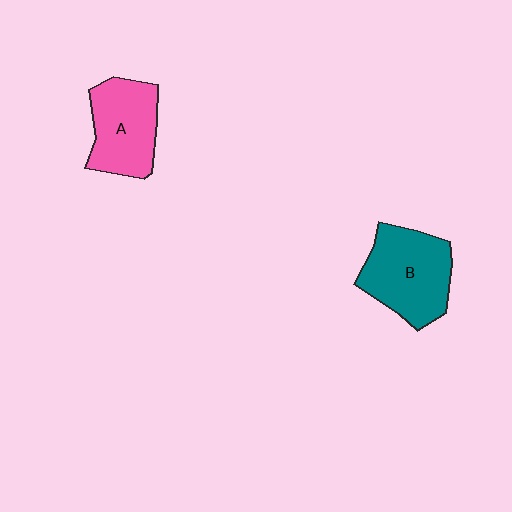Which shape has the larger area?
Shape B (teal).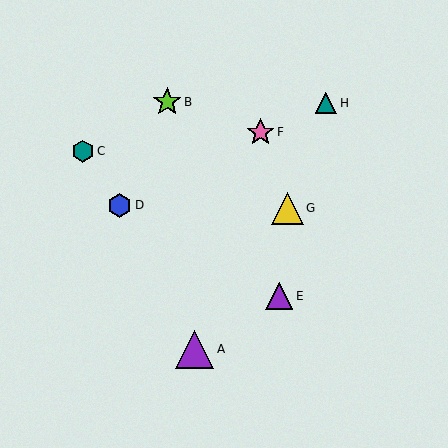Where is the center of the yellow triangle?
The center of the yellow triangle is at (287, 208).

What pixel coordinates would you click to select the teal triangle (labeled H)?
Click at (326, 103) to select the teal triangle H.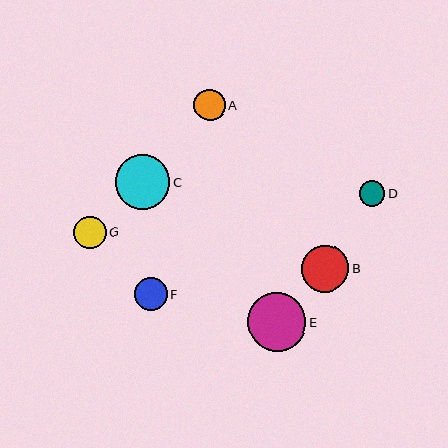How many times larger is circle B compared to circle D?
Circle B is approximately 1.9 times the size of circle D.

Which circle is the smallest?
Circle D is the smallest with a size of approximately 26 pixels.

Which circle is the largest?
Circle E is the largest with a size of approximately 59 pixels.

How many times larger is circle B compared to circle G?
Circle B is approximately 1.5 times the size of circle G.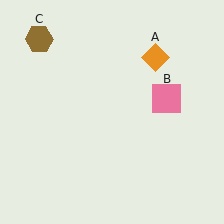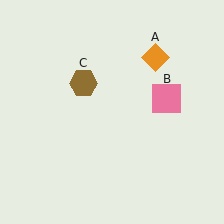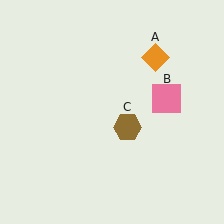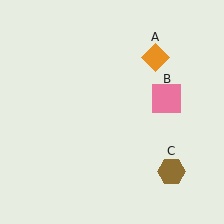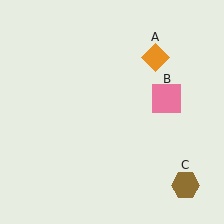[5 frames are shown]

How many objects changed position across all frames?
1 object changed position: brown hexagon (object C).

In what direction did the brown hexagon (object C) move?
The brown hexagon (object C) moved down and to the right.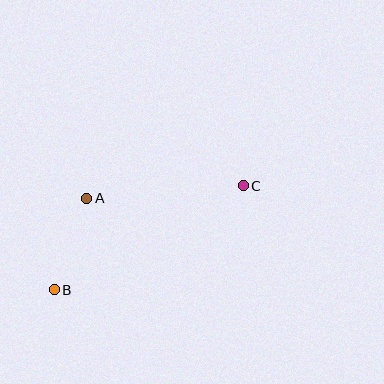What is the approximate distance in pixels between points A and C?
The distance between A and C is approximately 157 pixels.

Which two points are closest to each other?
Points A and B are closest to each other.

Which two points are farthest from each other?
Points B and C are farthest from each other.